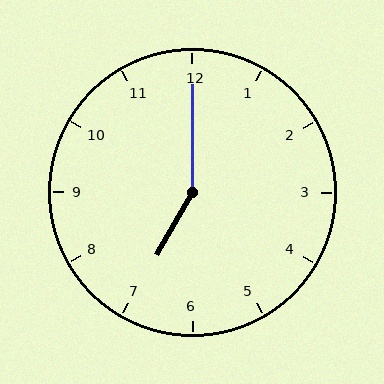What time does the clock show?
7:00.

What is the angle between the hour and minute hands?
Approximately 150 degrees.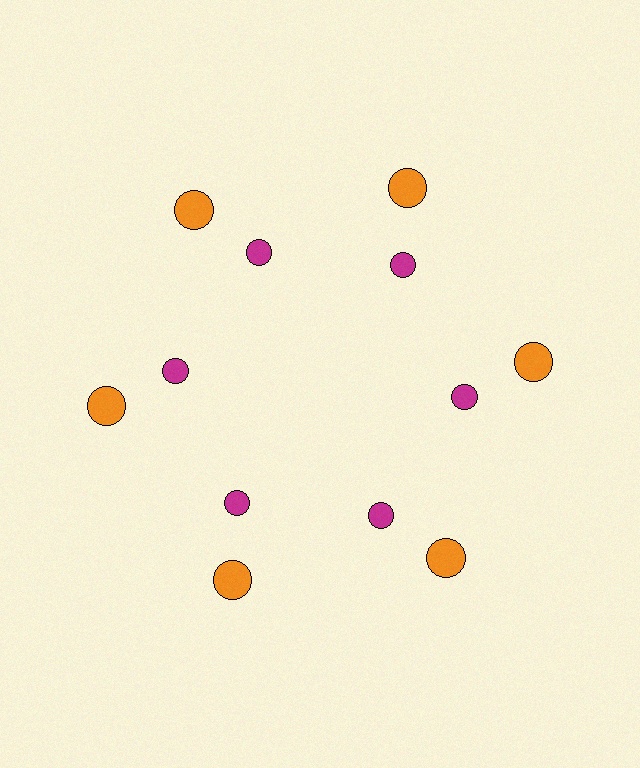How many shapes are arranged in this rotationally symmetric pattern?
There are 12 shapes, arranged in 6 groups of 2.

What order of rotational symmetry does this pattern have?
This pattern has 6-fold rotational symmetry.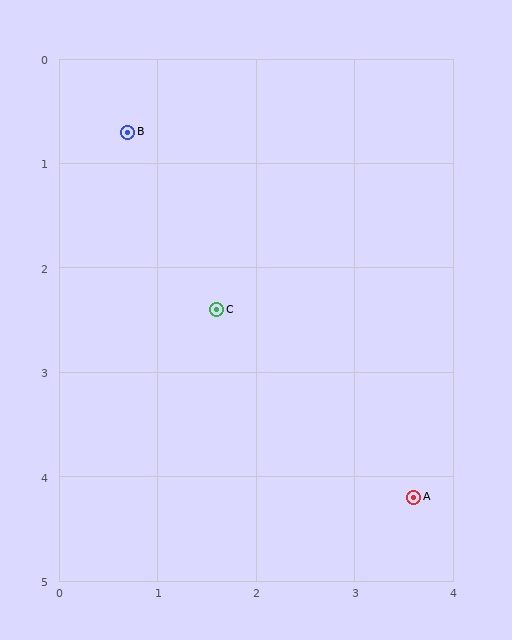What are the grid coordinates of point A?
Point A is at approximately (3.6, 4.2).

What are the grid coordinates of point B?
Point B is at approximately (0.7, 0.7).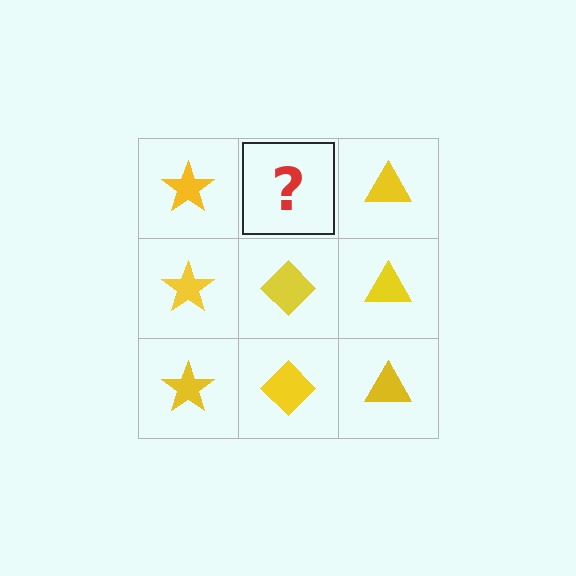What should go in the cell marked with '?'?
The missing cell should contain a yellow diamond.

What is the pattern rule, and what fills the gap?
The rule is that each column has a consistent shape. The gap should be filled with a yellow diamond.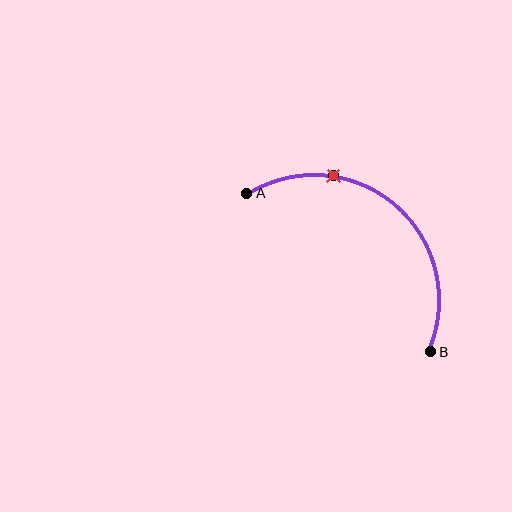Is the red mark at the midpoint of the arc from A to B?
No. The red mark lies on the arc but is closer to endpoint A. The arc midpoint would be at the point on the curve equidistant along the arc from both A and B.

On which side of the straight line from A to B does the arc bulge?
The arc bulges above and to the right of the straight line connecting A and B.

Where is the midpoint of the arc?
The arc midpoint is the point on the curve farthest from the straight line joining A and B. It sits above and to the right of that line.